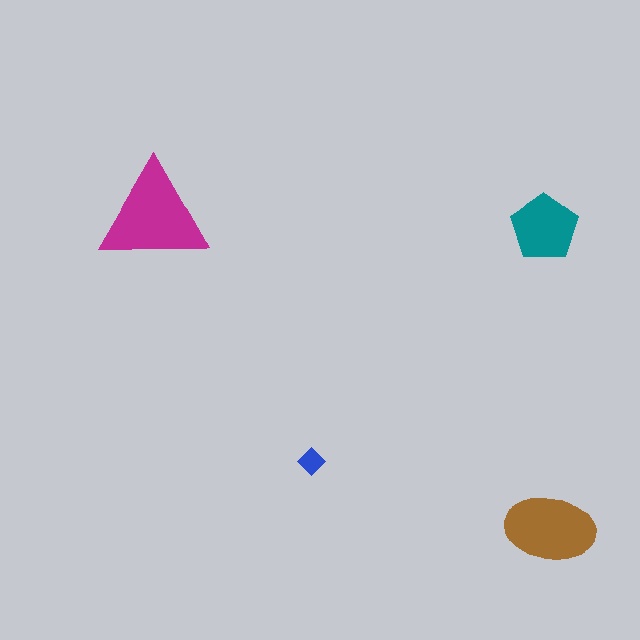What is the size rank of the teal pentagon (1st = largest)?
3rd.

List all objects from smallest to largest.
The blue diamond, the teal pentagon, the brown ellipse, the magenta triangle.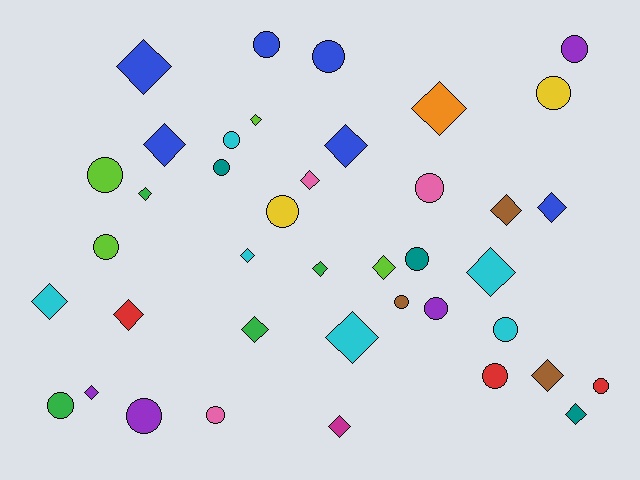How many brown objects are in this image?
There are 3 brown objects.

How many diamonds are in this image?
There are 21 diamonds.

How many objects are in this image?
There are 40 objects.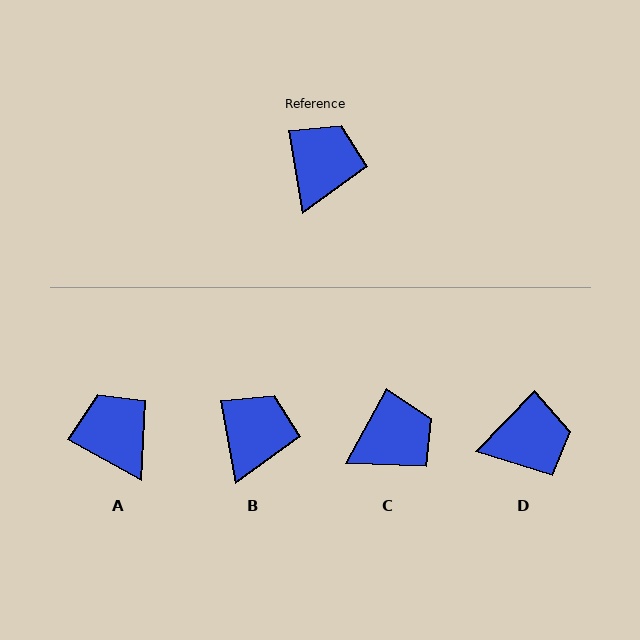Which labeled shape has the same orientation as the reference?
B.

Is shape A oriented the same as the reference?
No, it is off by about 51 degrees.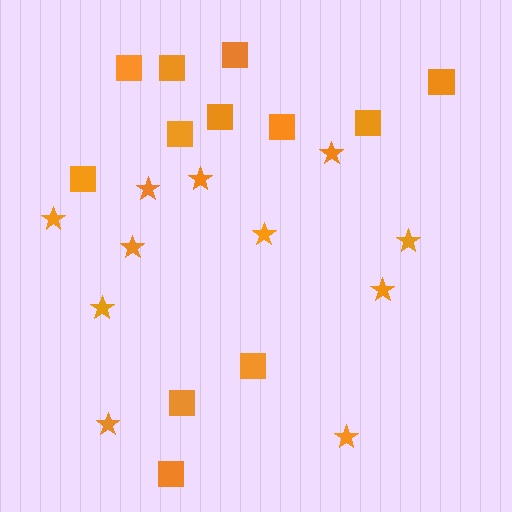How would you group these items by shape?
There are 2 groups: one group of stars (11) and one group of squares (12).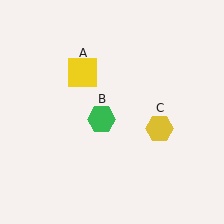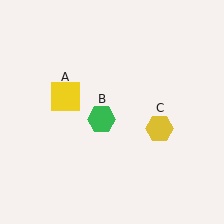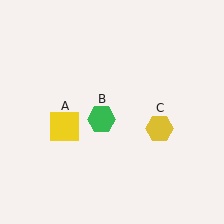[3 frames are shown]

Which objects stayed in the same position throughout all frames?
Green hexagon (object B) and yellow hexagon (object C) remained stationary.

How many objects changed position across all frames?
1 object changed position: yellow square (object A).